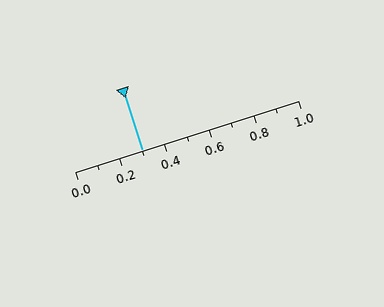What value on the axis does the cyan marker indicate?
The marker indicates approximately 0.3.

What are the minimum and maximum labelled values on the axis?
The axis runs from 0.0 to 1.0.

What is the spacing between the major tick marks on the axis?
The major ticks are spaced 0.2 apart.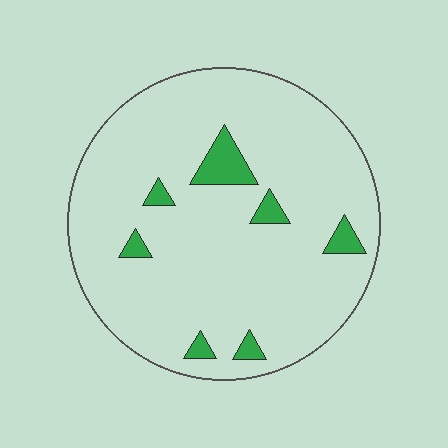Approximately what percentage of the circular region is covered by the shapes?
Approximately 10%.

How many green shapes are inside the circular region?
7.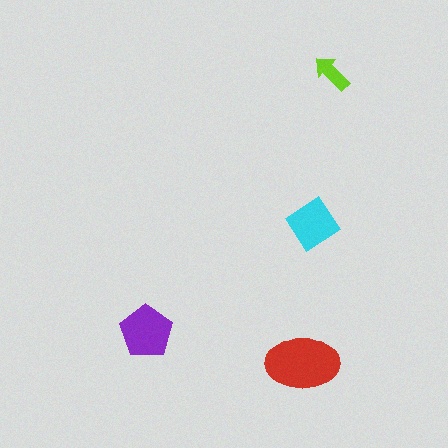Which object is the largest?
The red ellipse.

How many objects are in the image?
There are 4 objects in the image.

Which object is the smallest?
The lime arrow.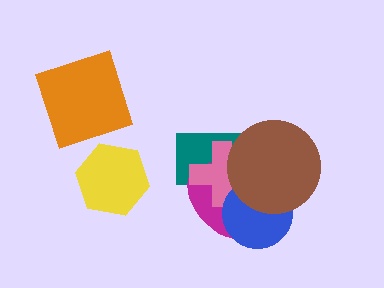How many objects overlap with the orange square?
0 objects overlap with the orange square.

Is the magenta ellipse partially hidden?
Yes, it is partially covered by another shape.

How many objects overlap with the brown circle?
4 objects overlap with the brown circle.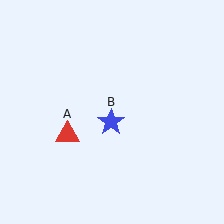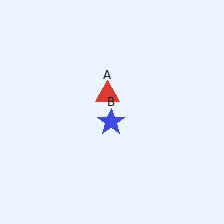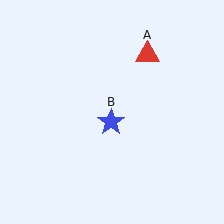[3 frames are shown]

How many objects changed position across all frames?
1 object changed position: red triangle (object A).